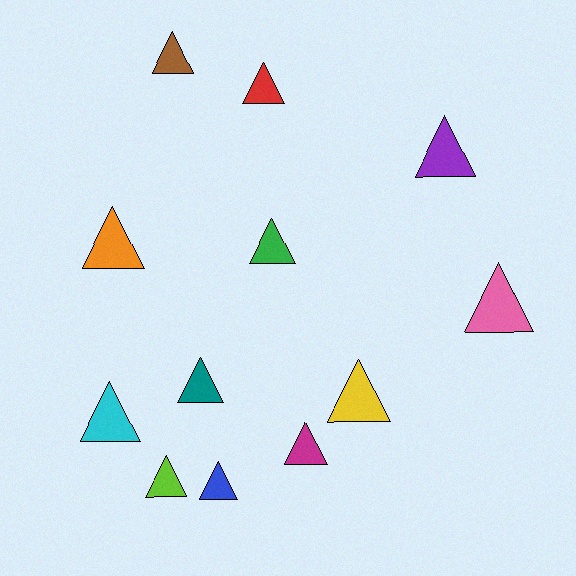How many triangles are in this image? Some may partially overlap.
There are 12 triangles.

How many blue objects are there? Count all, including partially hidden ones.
There is 1 blue object.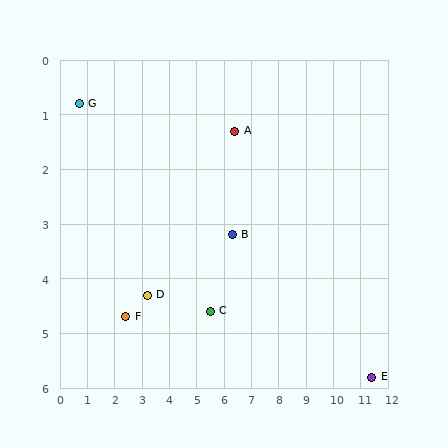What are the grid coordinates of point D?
Point D is at approximately (3.2, 4.3).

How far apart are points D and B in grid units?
Points D and B are about 3.3 grid units apart.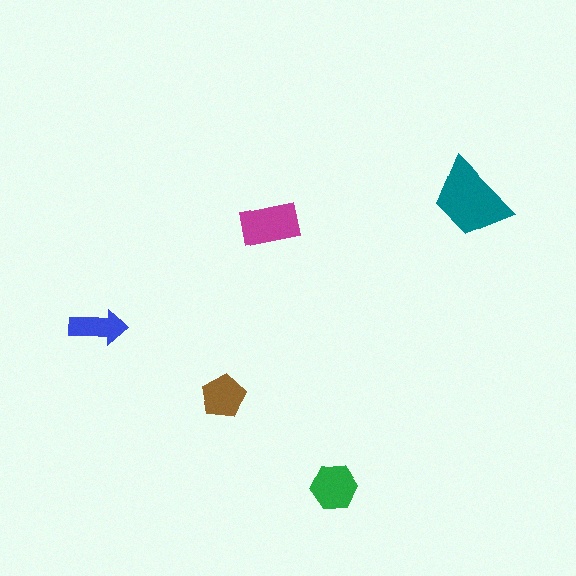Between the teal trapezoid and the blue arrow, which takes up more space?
The teal trapezoid.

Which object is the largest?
The teal trapezoid.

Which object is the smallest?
The blue arrow.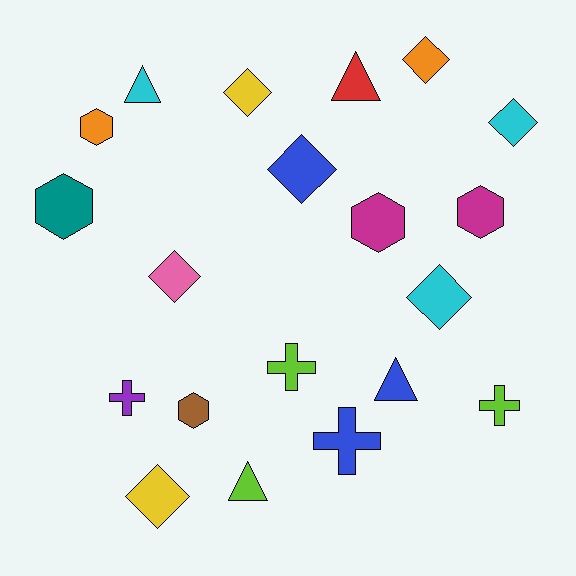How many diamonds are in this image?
There are 7 diamonds.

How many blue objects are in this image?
There are 3 blue objects.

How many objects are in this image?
There are 20 objects.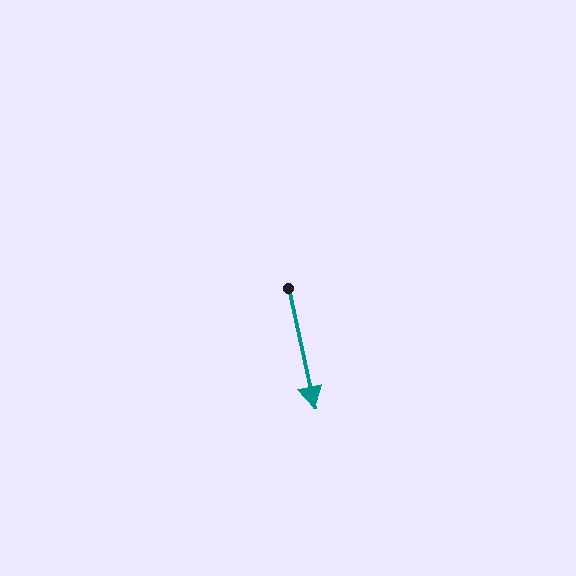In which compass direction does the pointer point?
South.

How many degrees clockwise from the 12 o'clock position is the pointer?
Approximately 168 degrees.